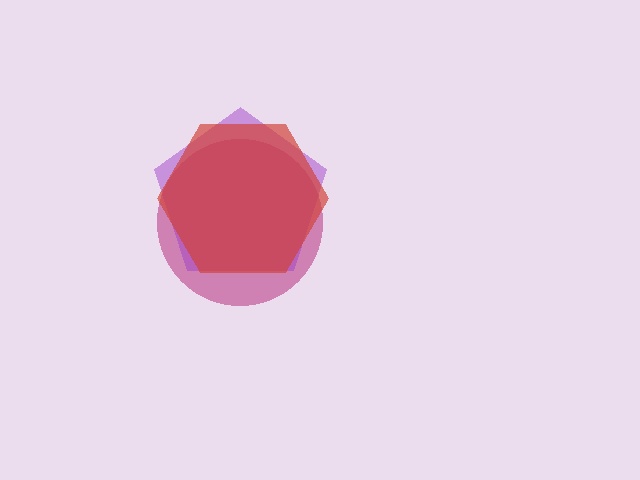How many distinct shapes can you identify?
There are 3 distinct shapes: a magenta circle, a purple pentagon, a red hexagon.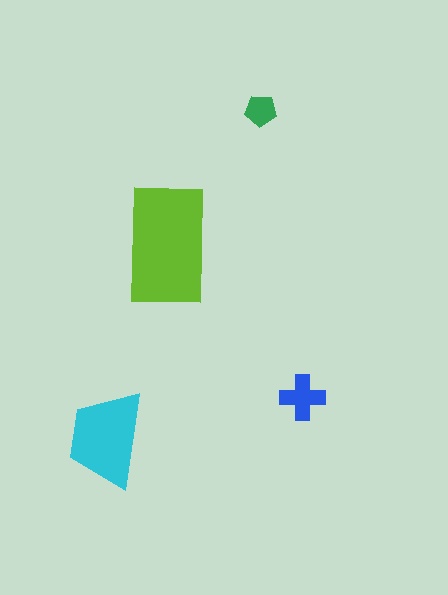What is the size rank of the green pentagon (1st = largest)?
4th.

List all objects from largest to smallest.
The lime rectangle, the cyan trapezoid, the blue cross, the green pentagon.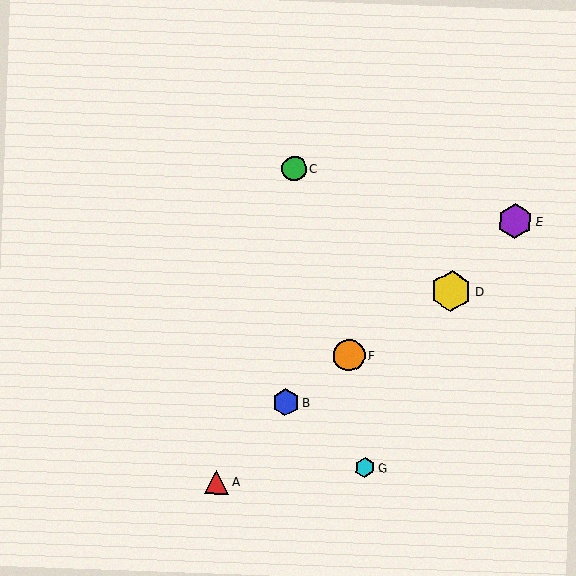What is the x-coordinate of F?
Object F is at x≈349.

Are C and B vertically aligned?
Yes, both are at x≈294.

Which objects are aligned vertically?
Objects B, C are aligned vertically.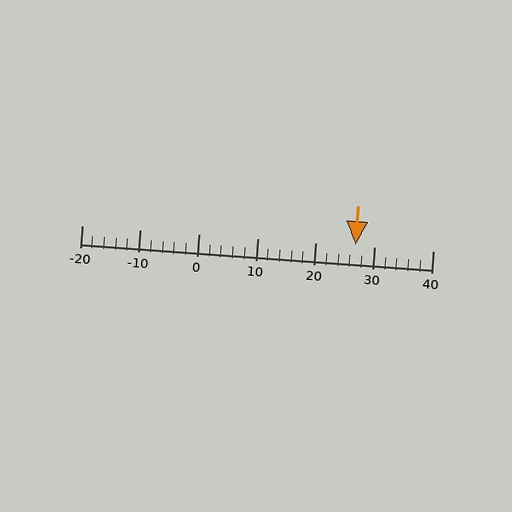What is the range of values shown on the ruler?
The ruler shows values from -20 to 40.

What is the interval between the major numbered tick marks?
The major tick marks are spaced 10 units apart.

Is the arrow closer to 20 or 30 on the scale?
The arrow is closer to 30.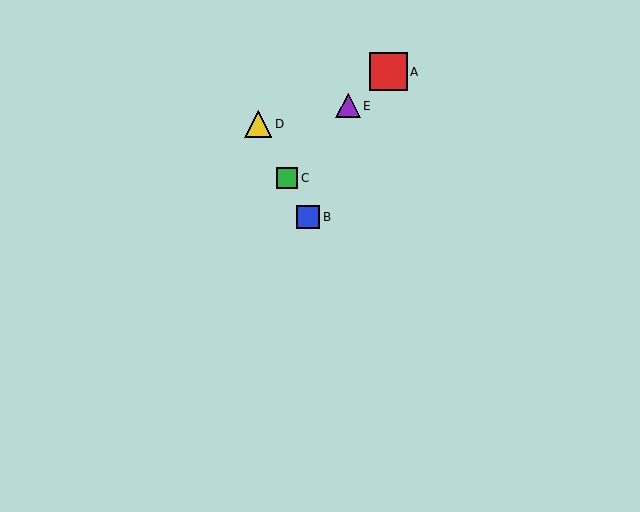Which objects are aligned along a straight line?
Objects B, C, D are aligned along a straight line.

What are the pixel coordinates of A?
Object A is at (388, 72).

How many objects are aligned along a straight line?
3 objects (B, C, D) are aligned along a straight line.